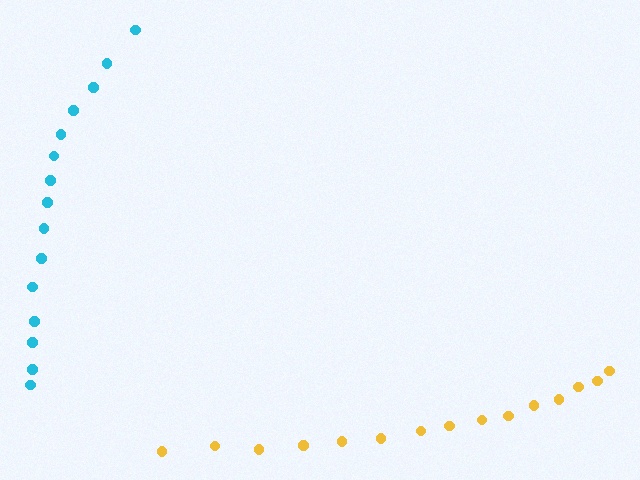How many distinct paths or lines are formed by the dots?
There are 2 distinct paths.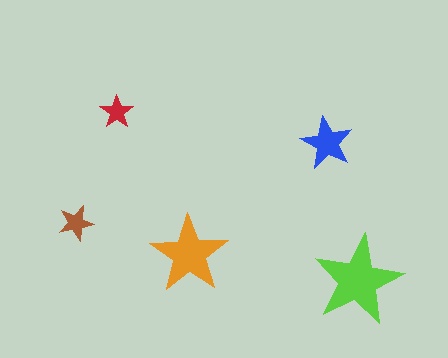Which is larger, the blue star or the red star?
The blue one.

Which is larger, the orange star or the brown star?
The orange one.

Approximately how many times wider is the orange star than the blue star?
About 1.5 times wider.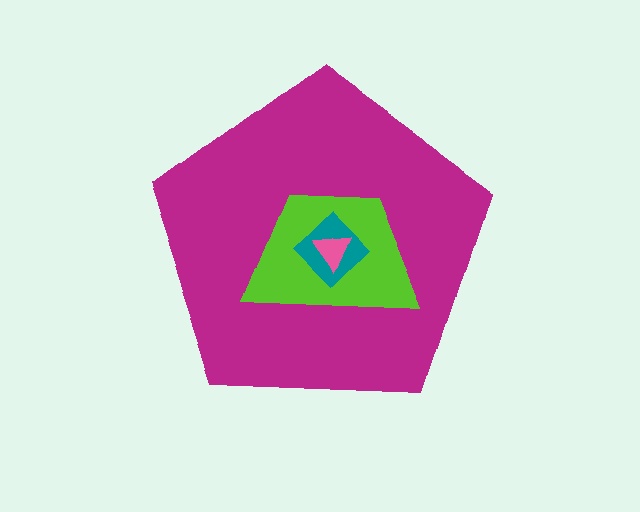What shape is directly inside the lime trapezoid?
The teal diamond.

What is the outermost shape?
The magenta pentagon.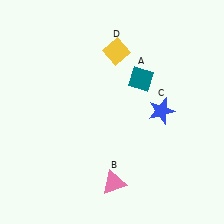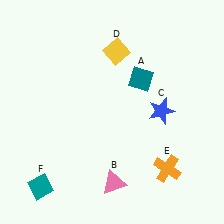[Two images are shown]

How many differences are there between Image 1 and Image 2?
There are 2 differences between the two images.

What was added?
An orange cross (E), a teal diamond (F) were added in Image 2.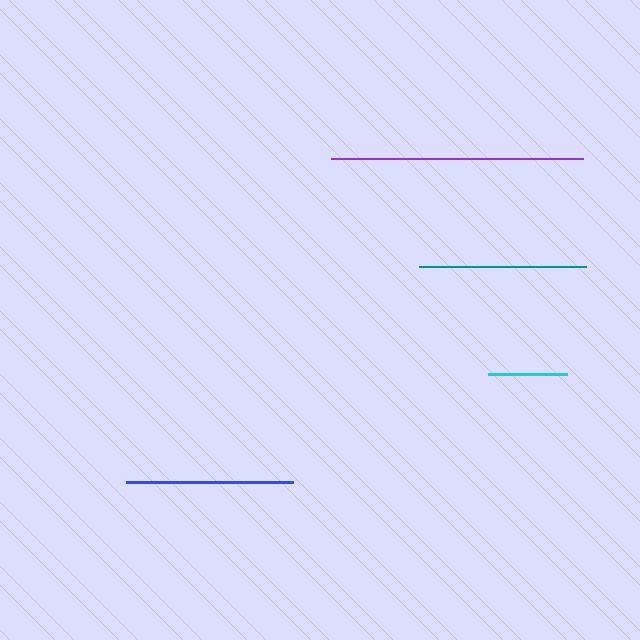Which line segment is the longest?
The purple line is the longest at approximately 253 pixels.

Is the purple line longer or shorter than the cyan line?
The purple line is longer than the cyan line.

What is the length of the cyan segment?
The cyan segment is approximately 79 pixels long.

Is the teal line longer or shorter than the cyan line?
The teal line is longer than the cyan line.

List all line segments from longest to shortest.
From longest to shortest: purple, blue, teal, cyan.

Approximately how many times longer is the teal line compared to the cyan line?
The teal line is approximately 2.1 times the length of the cyan line.